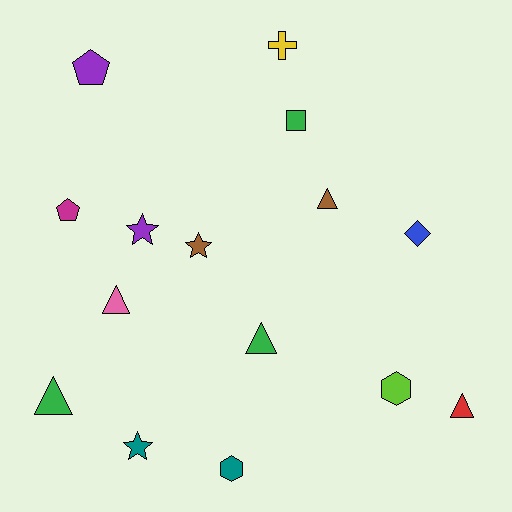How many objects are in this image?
There are 15 objects.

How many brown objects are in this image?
There are 2 brown objects.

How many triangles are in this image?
There are 5 triangles.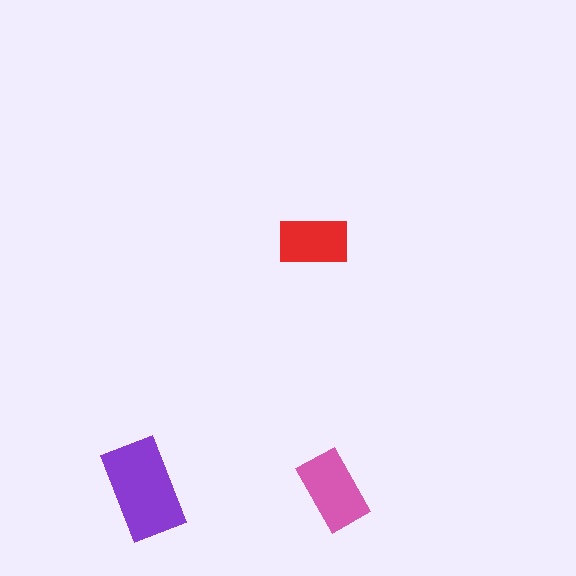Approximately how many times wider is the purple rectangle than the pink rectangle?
About 1.5 times wider.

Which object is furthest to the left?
The purple rectangle is leftmost.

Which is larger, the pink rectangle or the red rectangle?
The pink one.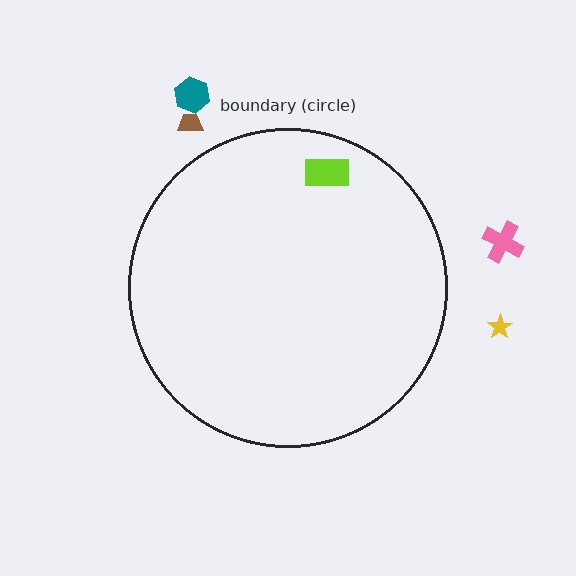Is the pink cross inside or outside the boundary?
Outside.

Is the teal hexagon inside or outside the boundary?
Outside.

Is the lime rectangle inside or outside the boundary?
Inside.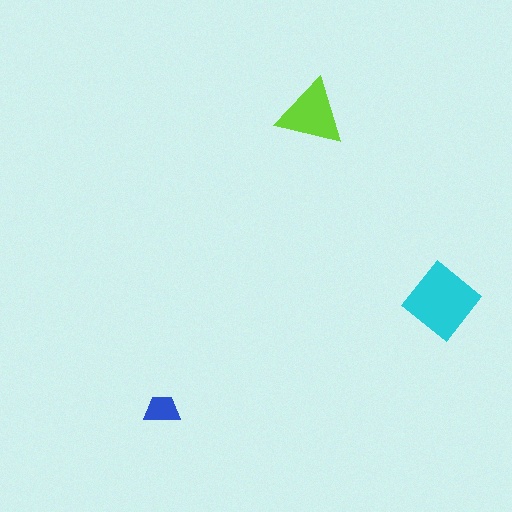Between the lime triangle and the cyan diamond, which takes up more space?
The cyan diamond.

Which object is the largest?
The cyan diamond.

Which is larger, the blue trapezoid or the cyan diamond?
The cyan diamond.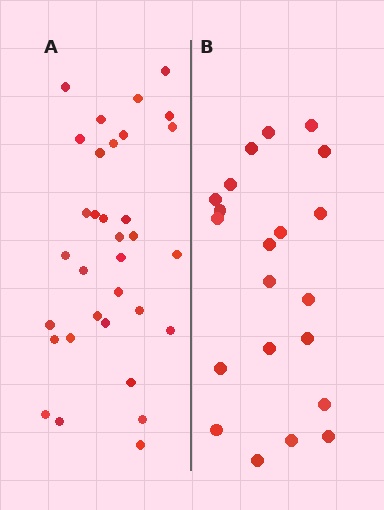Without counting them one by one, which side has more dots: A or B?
Region A (the left region) has more dots.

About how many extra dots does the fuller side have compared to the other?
Region A has roughly 12 or so more dots than region B.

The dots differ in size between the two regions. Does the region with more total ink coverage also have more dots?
No. Region B has more total ink coverage because its dots are larger, but region A actually contains more individual dots. Total area can be misleading — the number of items is what matters here.